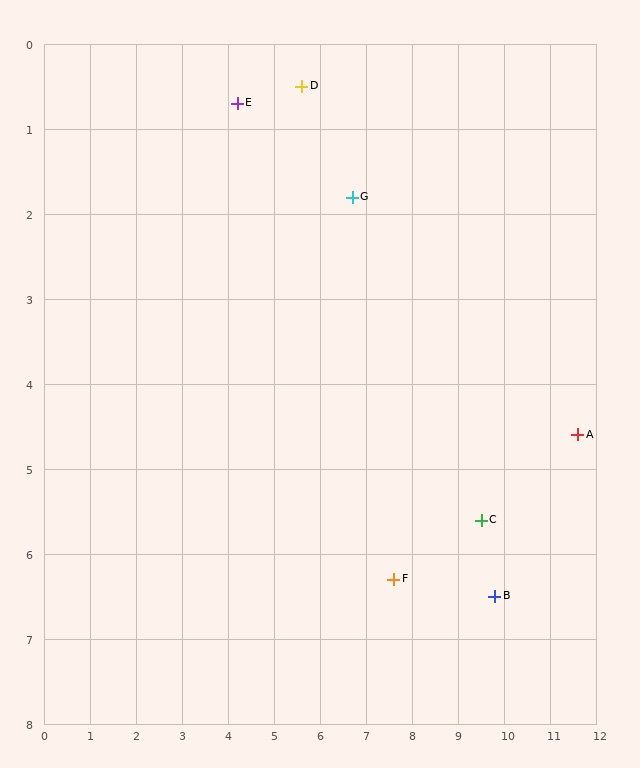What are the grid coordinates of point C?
Point C is at approximately (9.5, 5.6).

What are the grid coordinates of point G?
Point G is at approximately (6.7, 1.8).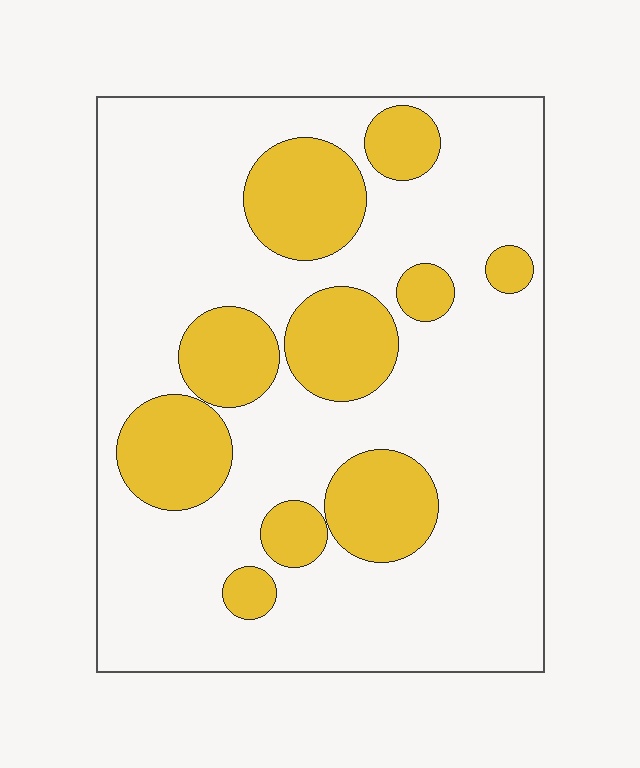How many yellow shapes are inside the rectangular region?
10.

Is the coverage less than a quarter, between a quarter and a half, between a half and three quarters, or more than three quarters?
Between a quarter and a half.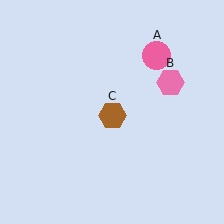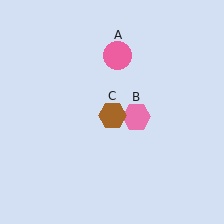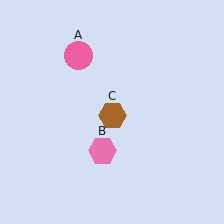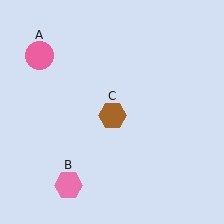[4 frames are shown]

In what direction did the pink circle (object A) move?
The pink circle (object A) moved left.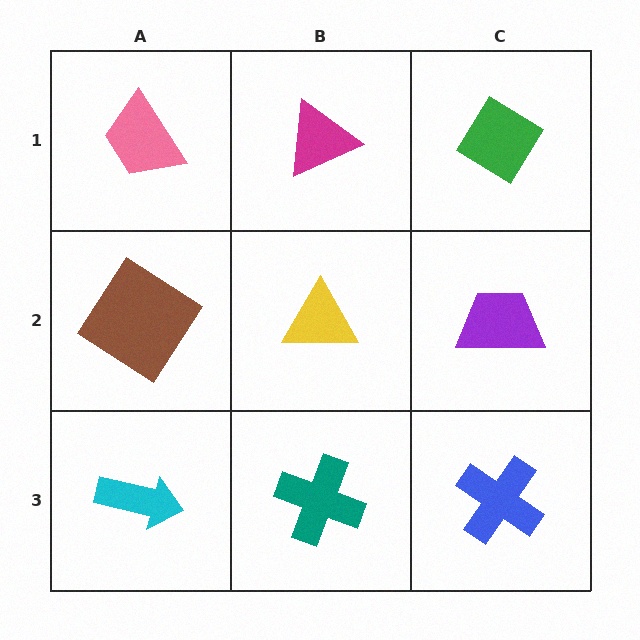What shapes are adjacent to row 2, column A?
A pink trapezoid (row 1, column A), a cyan arrow (row 3, column A), a yellow triangle (row 2, column B).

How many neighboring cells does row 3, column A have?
2.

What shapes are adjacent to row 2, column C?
A green diamond (row 1, column C), a blue cross (row 3, column C), a yellow triangle (row 2, column B).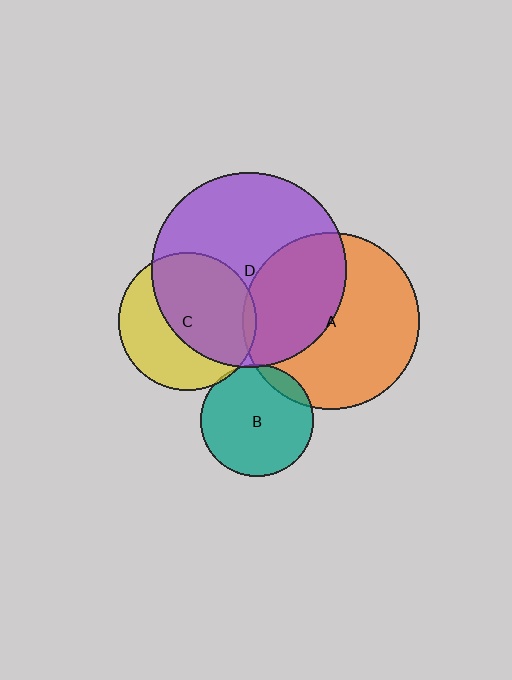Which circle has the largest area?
Circle D (purple).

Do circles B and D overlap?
Yes.